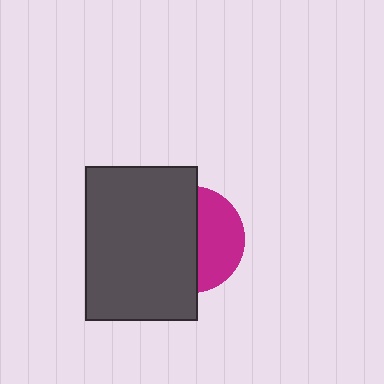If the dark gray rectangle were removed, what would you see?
You would see the complete magenta circle.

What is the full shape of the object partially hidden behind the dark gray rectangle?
The partially hidden object is a magenta circle.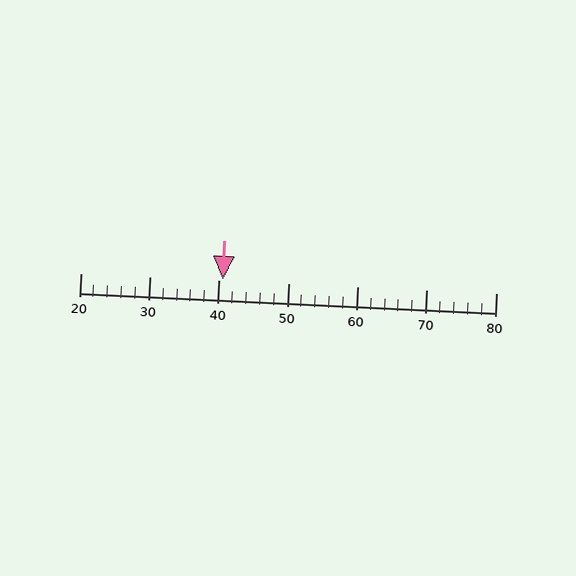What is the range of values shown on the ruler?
The ruler shows values from 20 to 80.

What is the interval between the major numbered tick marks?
The major tick marks are spaced 10 units apart.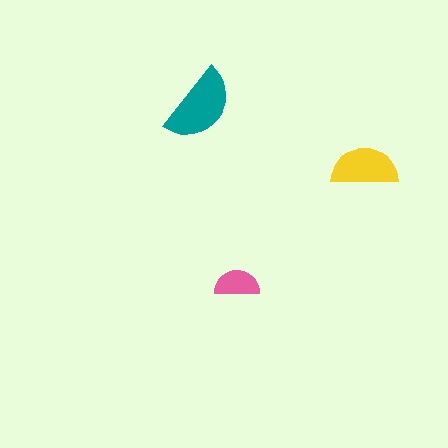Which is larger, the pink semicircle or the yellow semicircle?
The yellow one.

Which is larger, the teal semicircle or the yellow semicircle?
The teal one.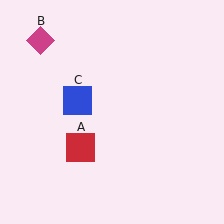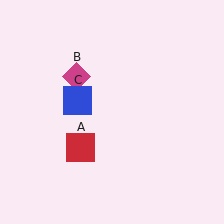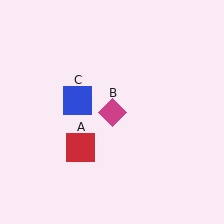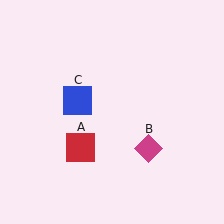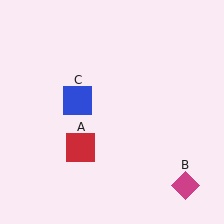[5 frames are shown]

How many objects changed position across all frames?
1 object changed position: magenta diamond (object B).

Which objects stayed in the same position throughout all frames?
Red square (object A) and blue square (object C) remained stationary.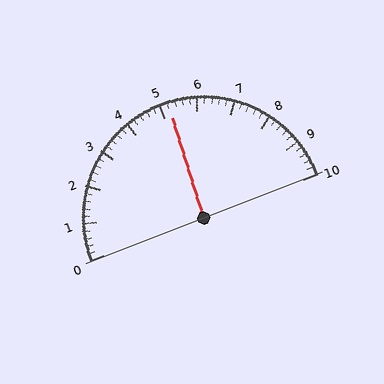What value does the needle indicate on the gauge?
The needle indicates approximately 5.2.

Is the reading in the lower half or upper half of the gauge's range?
The reading is in the upper half of the range (0 to 10).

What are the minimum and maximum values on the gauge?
The gauge ranges from 0 to 10.